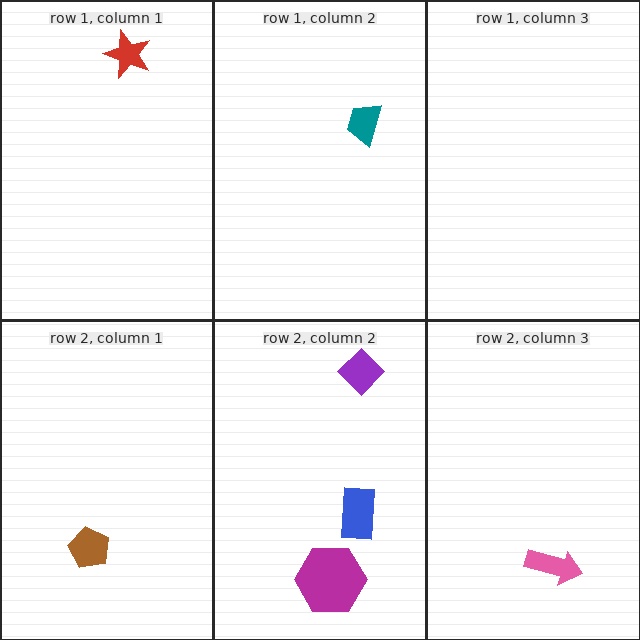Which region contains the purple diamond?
The row 2, column 2 region.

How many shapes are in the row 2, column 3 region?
1.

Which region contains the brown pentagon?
The row 2, column 1 region.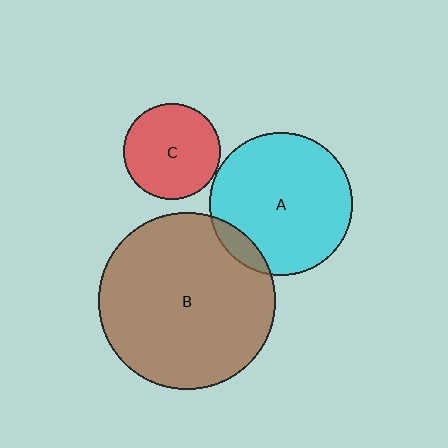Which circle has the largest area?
Circle B (brown).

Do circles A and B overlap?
Yes.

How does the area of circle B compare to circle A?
Approximately 1.5 times.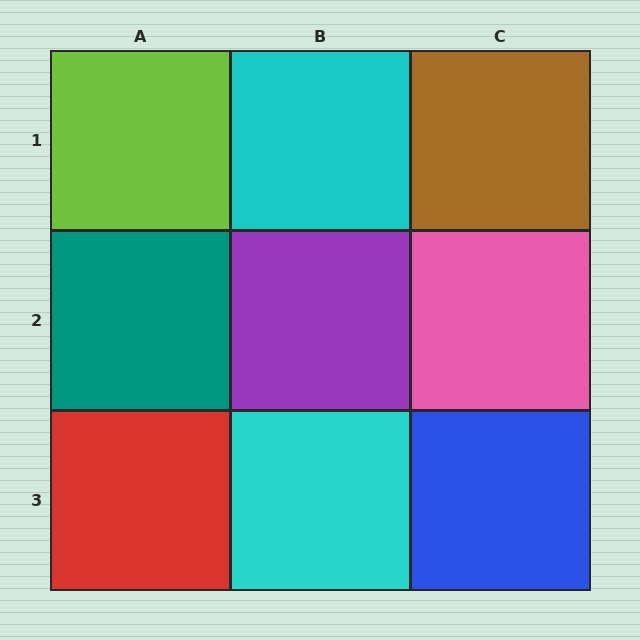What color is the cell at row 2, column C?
Pink.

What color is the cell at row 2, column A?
Teal.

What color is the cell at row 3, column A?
Red.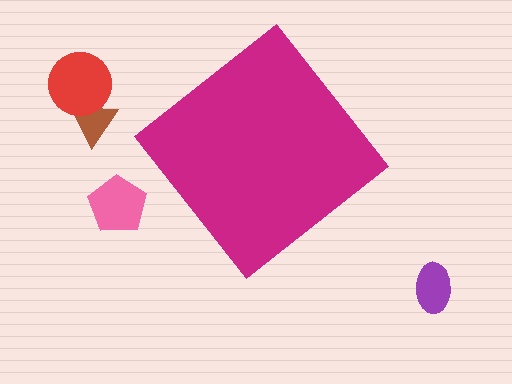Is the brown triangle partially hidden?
No, the brown triangle is fully visible.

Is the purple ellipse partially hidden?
No, the purple ellipse is fully visible.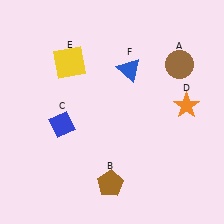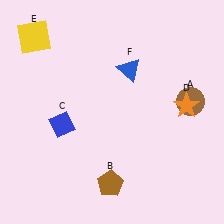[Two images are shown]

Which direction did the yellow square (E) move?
The yellow square (E) moved left.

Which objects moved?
The objects that moved are: the brown circle (A), the yellow square (E).